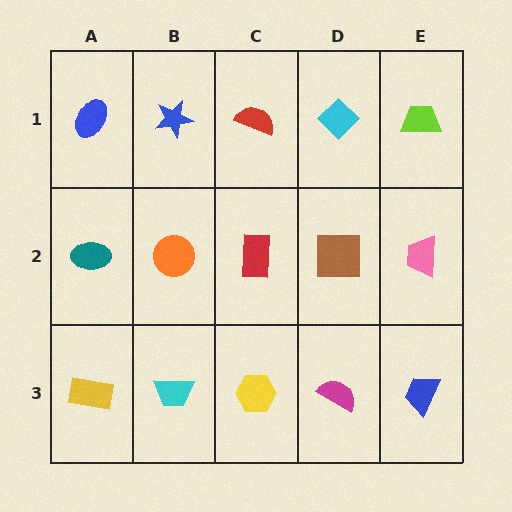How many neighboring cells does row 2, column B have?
4.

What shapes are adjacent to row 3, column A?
A teal ellipse (row 2, column A), a cyan trapezoid (row 3, column B).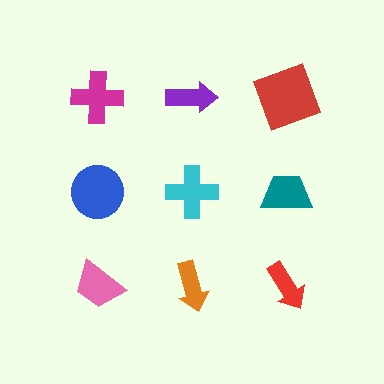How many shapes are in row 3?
3 shapes.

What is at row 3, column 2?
An orange arrow.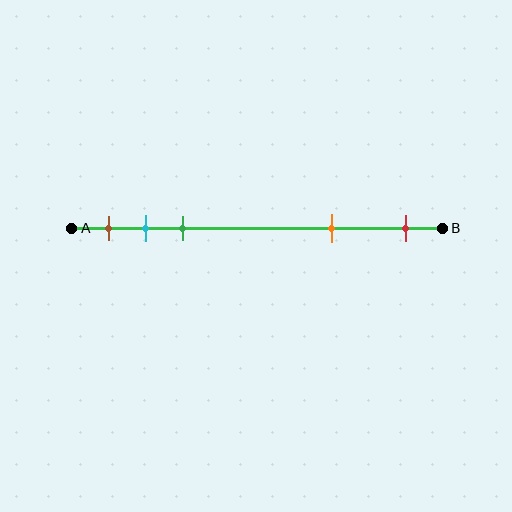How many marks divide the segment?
There are 5 marks dividing the segment.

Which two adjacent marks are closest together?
The cyan and green marks are the closest adjacent pair.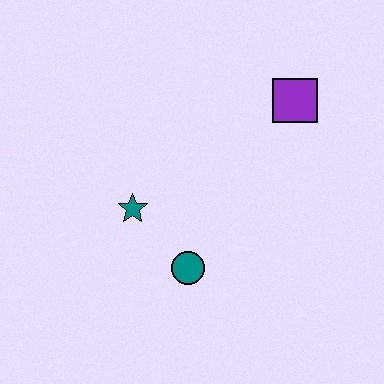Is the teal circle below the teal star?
Yes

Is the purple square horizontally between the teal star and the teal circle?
No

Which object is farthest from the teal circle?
The purple square is farthest from the teal circle.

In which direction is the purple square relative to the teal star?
The purple square is to the right of the teal star.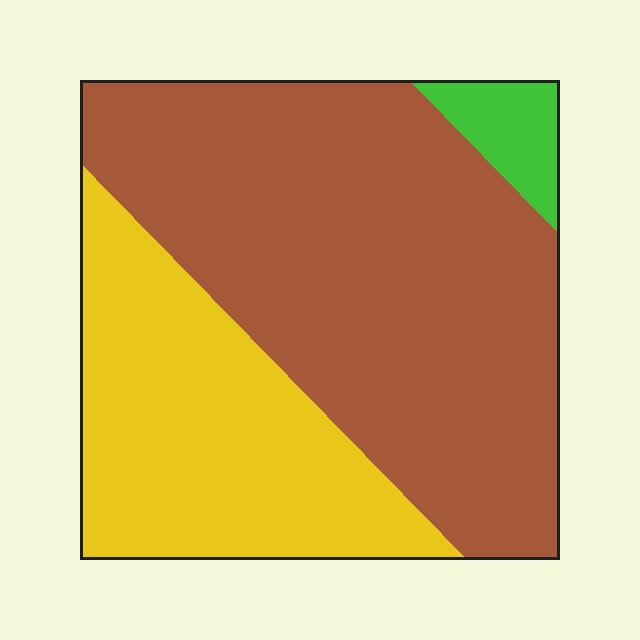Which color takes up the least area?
Green, at roughly 5%.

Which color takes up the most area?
Brown, at roughly 60%.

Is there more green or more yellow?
Yellow.